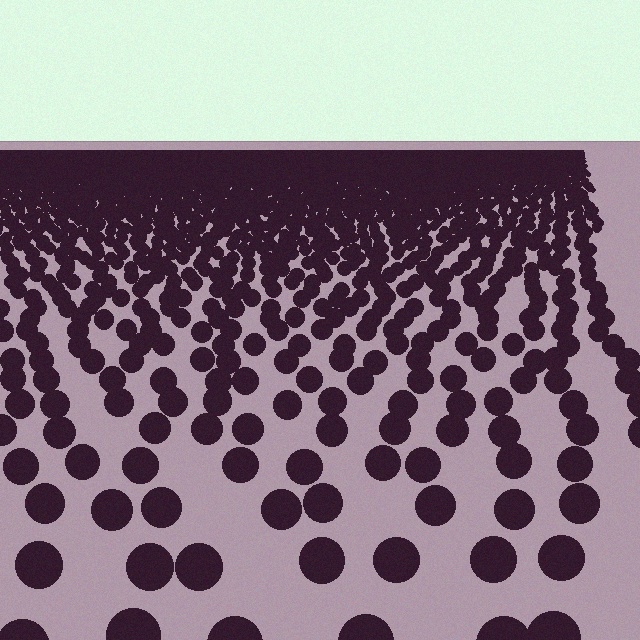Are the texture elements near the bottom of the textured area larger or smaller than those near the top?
Larger. Near the bottom, elements are closer to the viewer and appear at a bigger on-screen size.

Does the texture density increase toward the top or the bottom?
Density increases toward the top.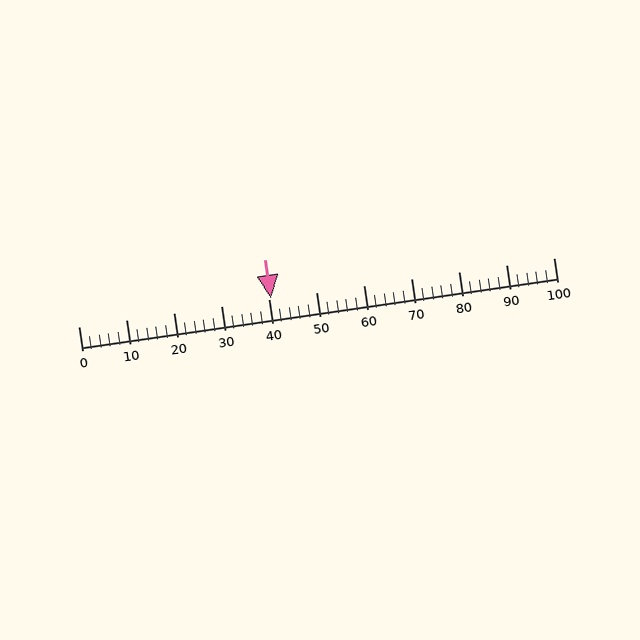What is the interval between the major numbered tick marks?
The major tick marks are spaced 10 units apart.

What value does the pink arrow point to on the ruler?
The pink arrow points to approximately 40.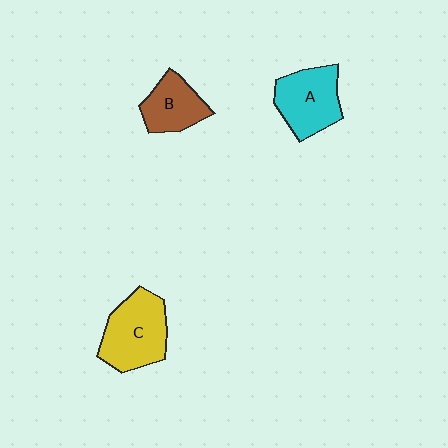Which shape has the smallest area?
Shape B (brown).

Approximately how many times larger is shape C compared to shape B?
Approximately 1.5 times.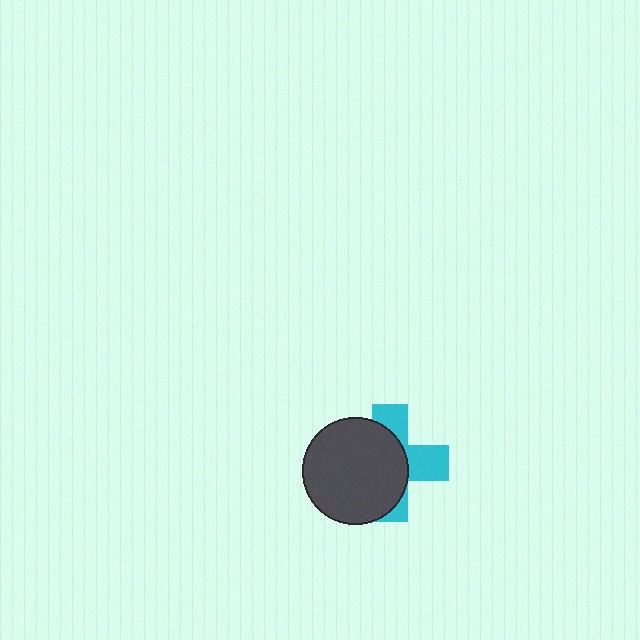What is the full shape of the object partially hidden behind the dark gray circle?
The partially hidden object is a cyan cross.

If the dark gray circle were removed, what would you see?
You would see the complete cyan cross.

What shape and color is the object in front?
The object in front is a dark gray circle.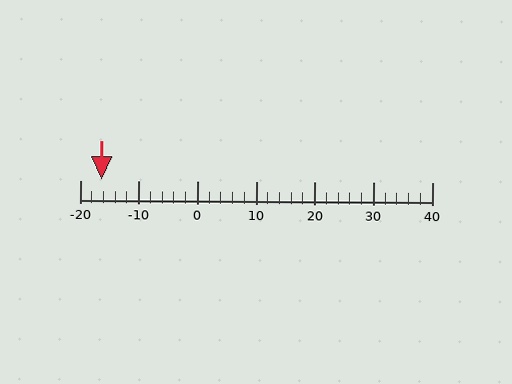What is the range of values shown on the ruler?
The ruler shows values from -20 to 40.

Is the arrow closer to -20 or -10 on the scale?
The arrow is closer to -20.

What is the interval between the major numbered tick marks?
The major tick marks are spaced 10 units apart.